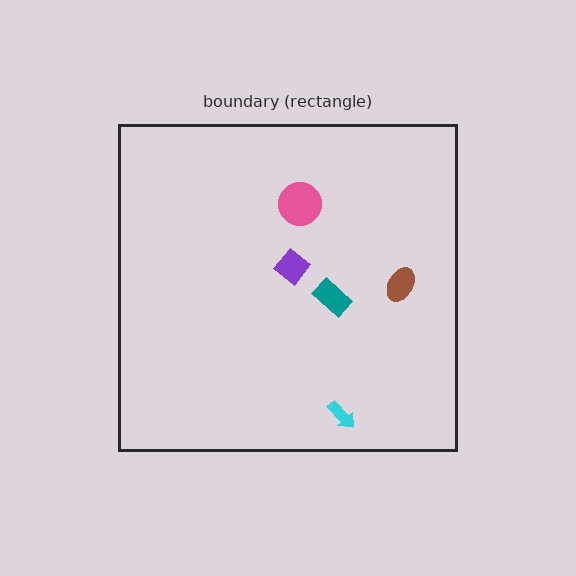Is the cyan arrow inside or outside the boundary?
Inside.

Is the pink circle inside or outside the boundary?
Inside.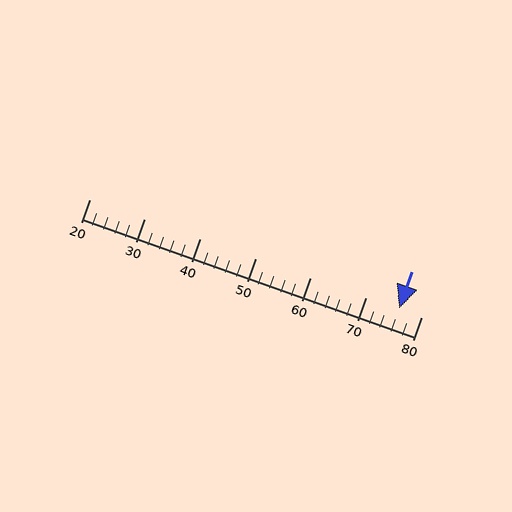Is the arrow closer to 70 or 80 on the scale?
The arrow is closer to 80.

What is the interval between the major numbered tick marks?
The major tick marks are spaced 10 units apart.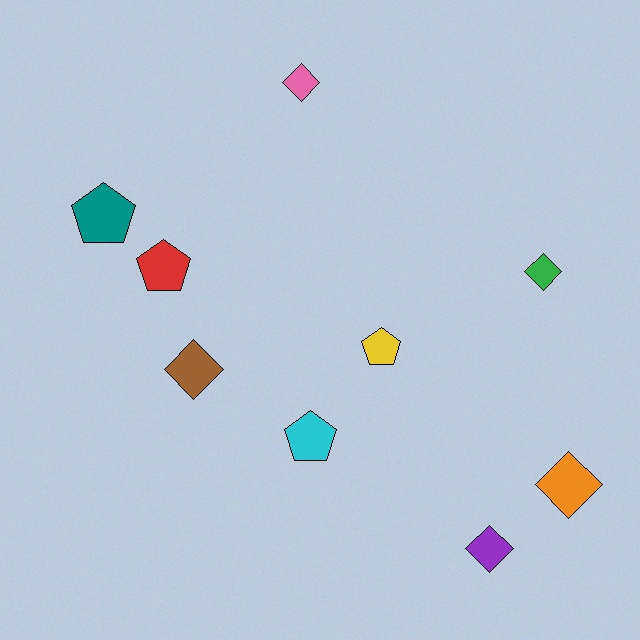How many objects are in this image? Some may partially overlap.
There are 9 objects.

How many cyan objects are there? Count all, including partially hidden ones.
There is 1 cyan object.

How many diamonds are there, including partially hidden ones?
There are 5 diamonds.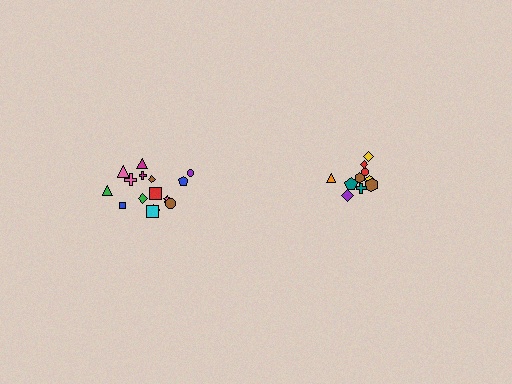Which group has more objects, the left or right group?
The left group.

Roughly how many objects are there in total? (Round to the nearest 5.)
Roughly 25 objects in total.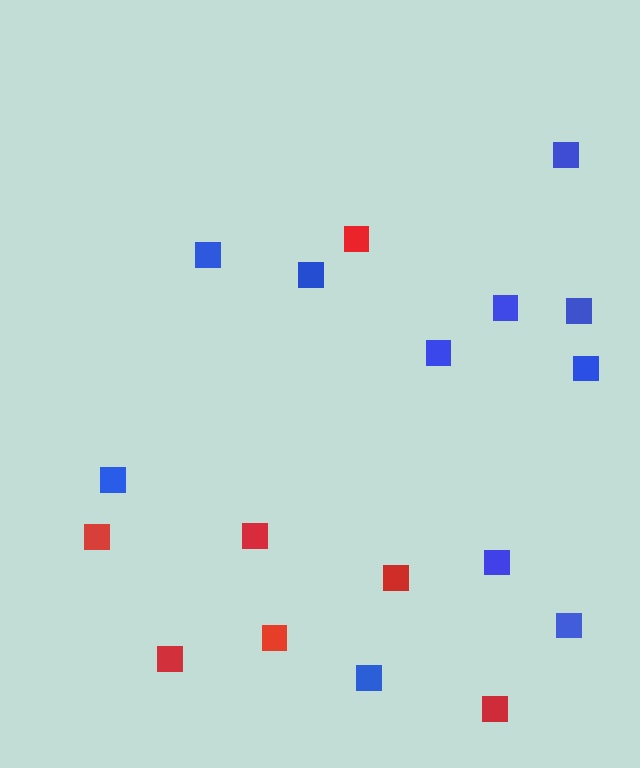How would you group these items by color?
There are 2 groups: one group of red squares (7) and one group of blue squares (11).